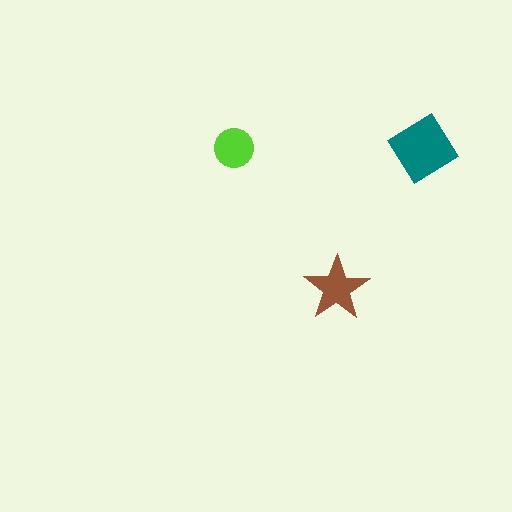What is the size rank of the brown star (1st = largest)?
2nd.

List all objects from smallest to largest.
The lime circle, the brown star, the teal diamond.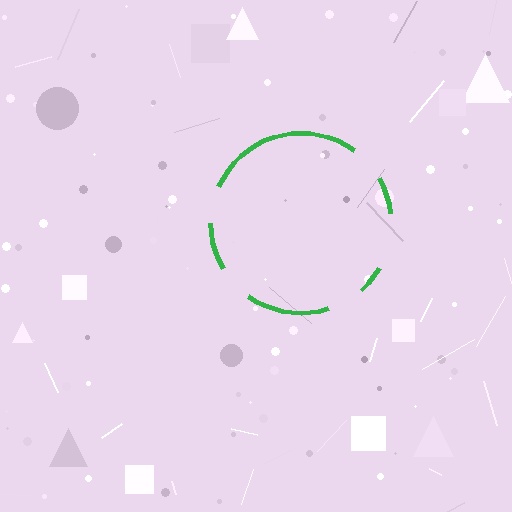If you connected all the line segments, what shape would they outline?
They would outline a circle.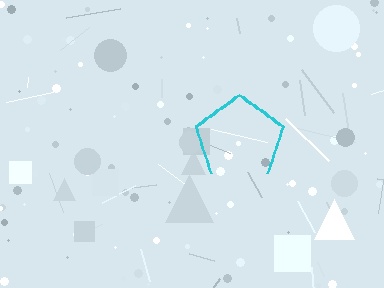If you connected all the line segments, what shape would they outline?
They would outline a pentagon.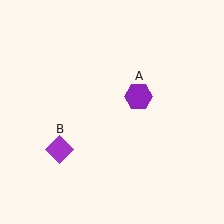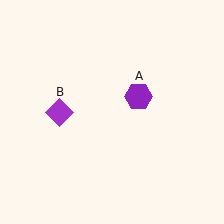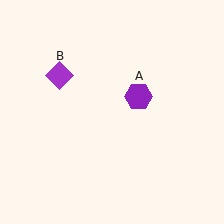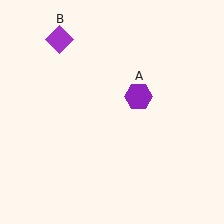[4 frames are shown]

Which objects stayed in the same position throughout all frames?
Purple hexagon (object A) remained stationary.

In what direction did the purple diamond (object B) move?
The purple diamond (object B) moved up.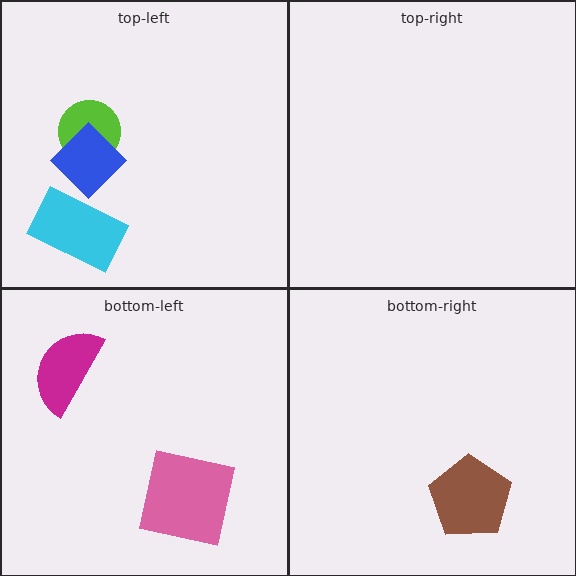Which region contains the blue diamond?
The top-left region.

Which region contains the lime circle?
The top-left region.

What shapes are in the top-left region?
The lime circle, the blue diamond, the cyan rectangle.